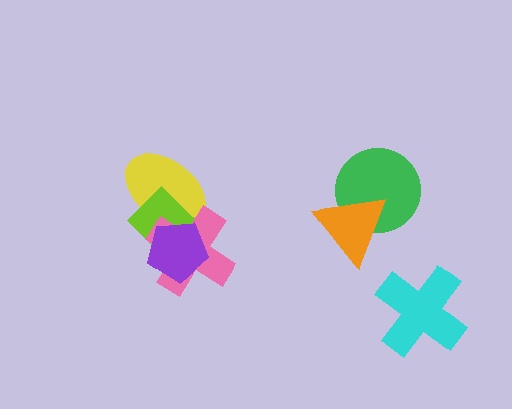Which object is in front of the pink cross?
The purple pentagon is in front of the pink cross.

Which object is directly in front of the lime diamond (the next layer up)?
The pink cross is directly in front of the lime diamond.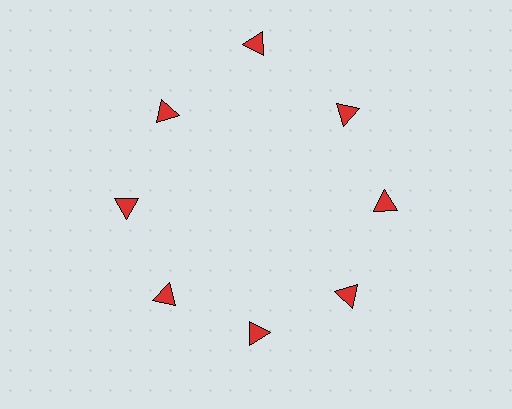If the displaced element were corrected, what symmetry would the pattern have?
It would have 8-fold rotational symmetry — the pattern would map onto itself every 45 degrees.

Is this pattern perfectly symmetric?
No. The 8 red triangles are arranged in a ring, but one element near the 12 o'clock position is pushed outward from the center, breaking the 8-fold rotational symmetry.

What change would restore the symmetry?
The symmetry would be restored by moving it inward, back onto the ring so that all 8 triangles sit at equal angles and equal distance from the center.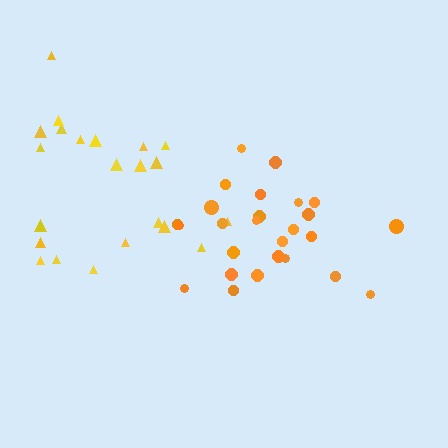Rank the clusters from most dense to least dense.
orange, yellow.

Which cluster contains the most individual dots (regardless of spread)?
Orange (26).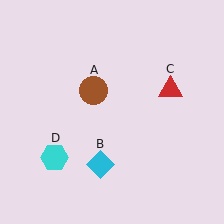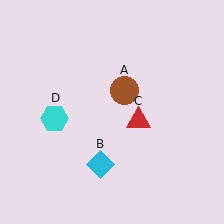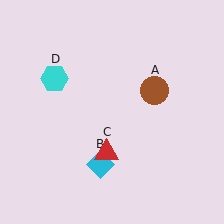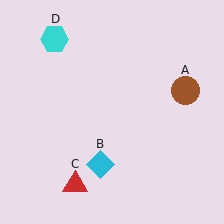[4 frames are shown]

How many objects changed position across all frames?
3 objects changed position: brown circle (object A), red triangle (object C), cyan hexagon (object D).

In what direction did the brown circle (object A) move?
The brown circle (object A) moved right.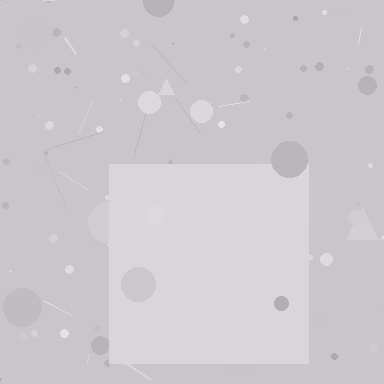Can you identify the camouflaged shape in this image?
The camouflaged shape is a square.